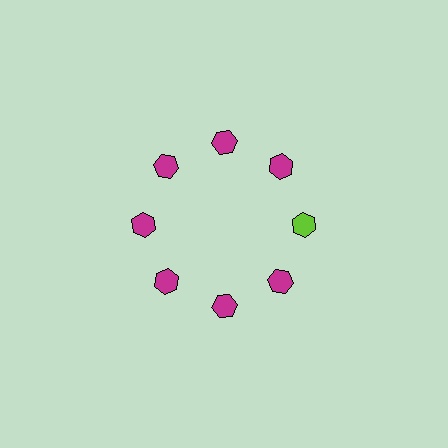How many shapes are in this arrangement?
There are 8 shapes arranged in a ring pattern.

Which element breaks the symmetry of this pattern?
The lime hexagon at roughly the 3 o'clock position breaks the symmetry. All other shapes are magenta hexagons.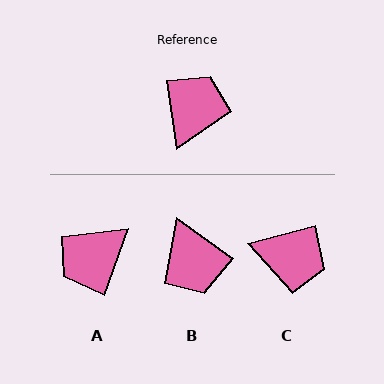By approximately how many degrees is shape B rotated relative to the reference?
Approximately 135 degrees clockwise.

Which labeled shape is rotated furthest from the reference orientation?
A, about 152 degrees away.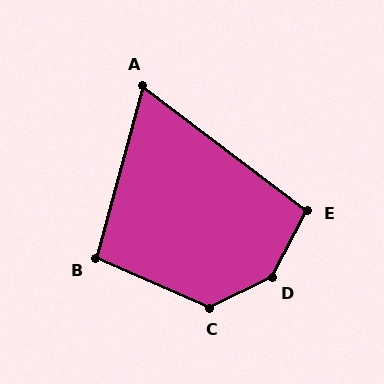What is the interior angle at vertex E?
Approximately 99 degrees (obtuse).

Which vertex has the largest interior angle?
D, at approximately 144 degrees.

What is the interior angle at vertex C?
Approximately 131 degrees (obtuse).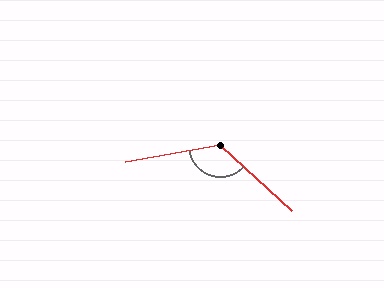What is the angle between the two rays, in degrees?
Approximately 127 degrees.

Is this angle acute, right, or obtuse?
It is obtuse.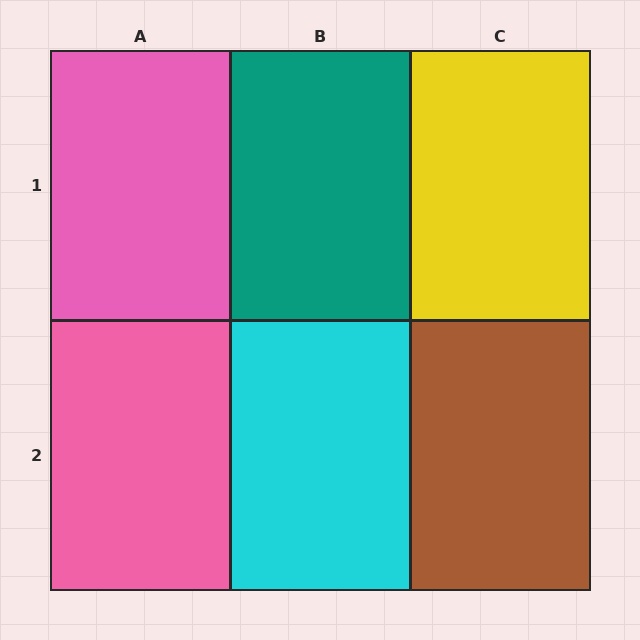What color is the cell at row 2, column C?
Brown.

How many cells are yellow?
1 cell is yellow.